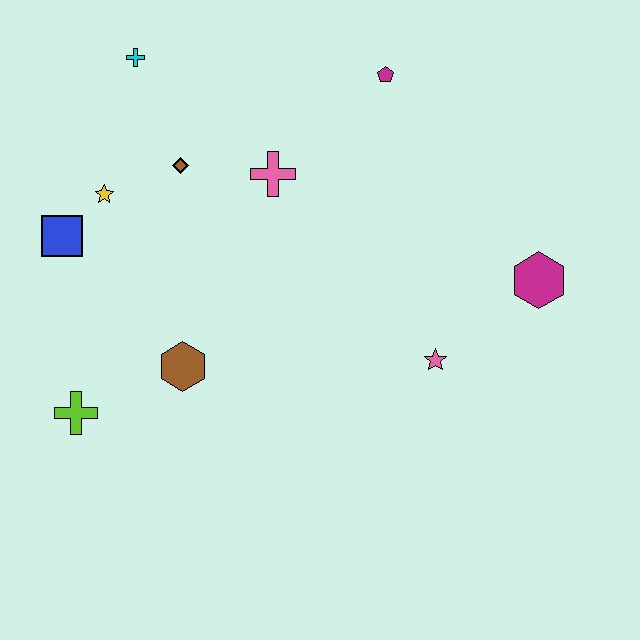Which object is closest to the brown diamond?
The yellow star is closest to the brown diamond.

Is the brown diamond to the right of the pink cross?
No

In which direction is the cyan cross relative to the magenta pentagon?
The cyan cross is to the left of the magenta pentagon.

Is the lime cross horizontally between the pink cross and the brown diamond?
No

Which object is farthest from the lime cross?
The magenta hexagon is farthest from the lime cross.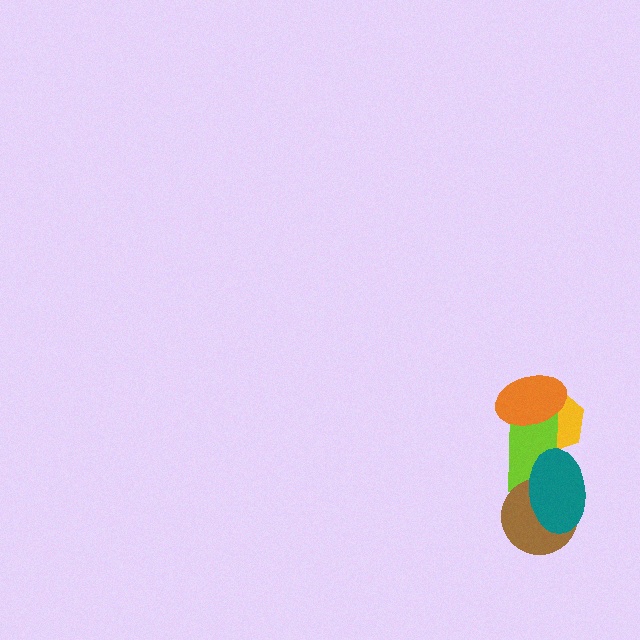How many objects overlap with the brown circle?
2 objects overlap with the brown circle.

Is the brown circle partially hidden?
Yes, it is partially covered by another shape.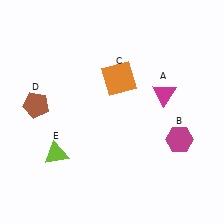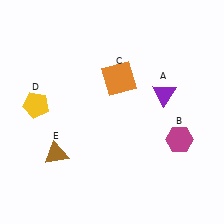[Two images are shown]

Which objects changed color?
A changed from magenta to purple. D changed from brown to yellow. E changed from lime to brown.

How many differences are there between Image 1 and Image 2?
There are 3 differences between the two images.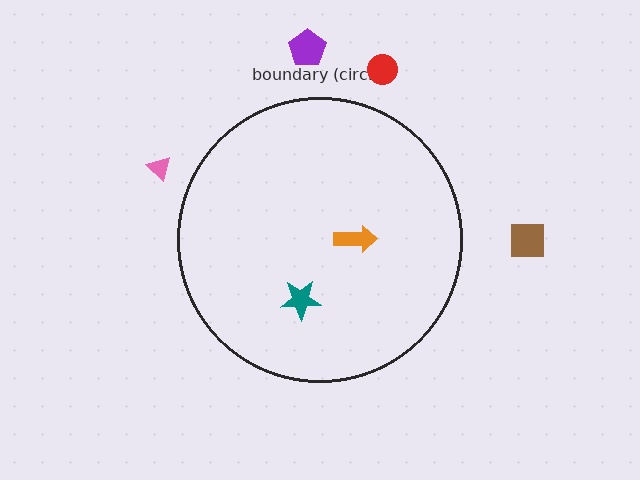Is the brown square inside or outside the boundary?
Outside.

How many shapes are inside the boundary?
2 inside, 4 outside.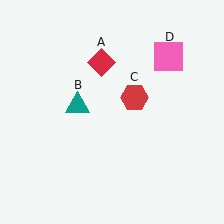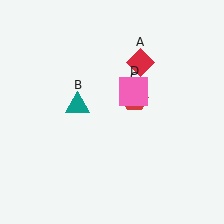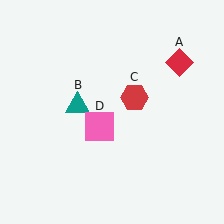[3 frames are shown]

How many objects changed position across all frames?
2 objects changed position: red diamond (object A), pink square (object D).